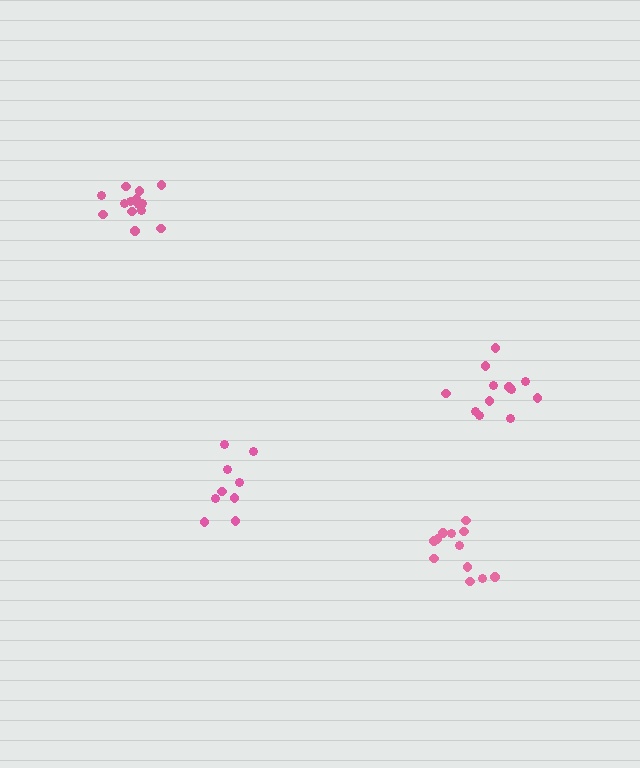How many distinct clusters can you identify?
There are 4 distinct clusters.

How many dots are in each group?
Group 1: 12 dots, Group 2: 12 dots, Group 3: 9 dots, Group 4: 14 dots (47 total).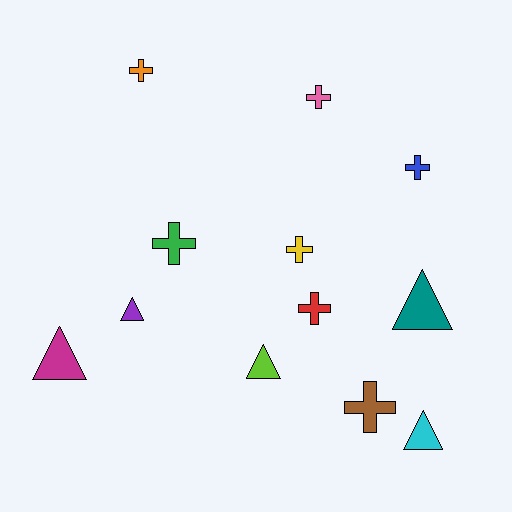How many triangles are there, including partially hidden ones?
There are 5 triangles.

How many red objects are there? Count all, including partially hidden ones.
There is 1 red object.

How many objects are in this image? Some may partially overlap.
There are 12 objects.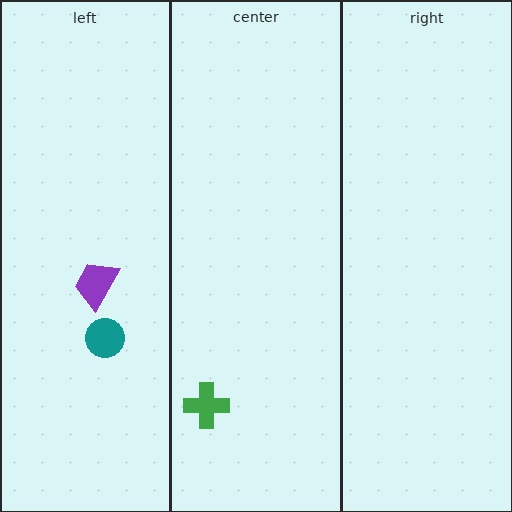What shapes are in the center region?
The green cross.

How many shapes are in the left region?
2.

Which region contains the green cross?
The center region.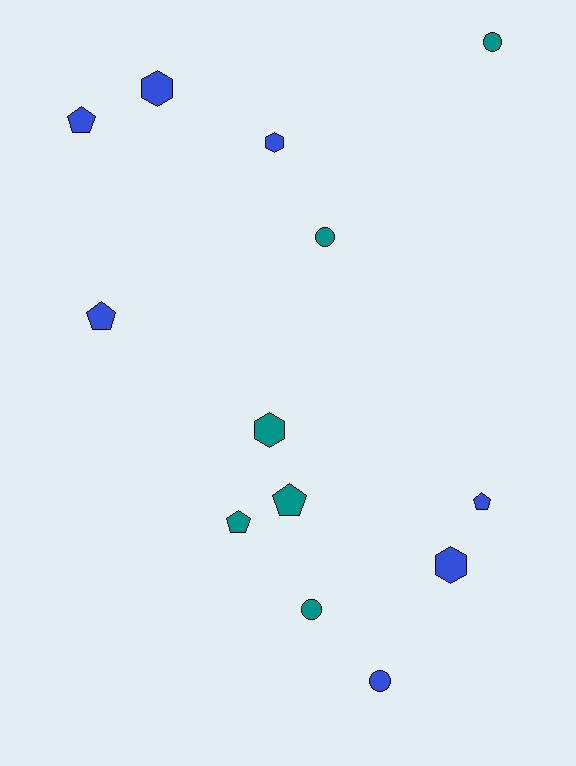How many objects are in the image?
There are 13 objects.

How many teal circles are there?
There are 3 teal circles.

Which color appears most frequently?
Blue, with 7 objects.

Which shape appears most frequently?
Pentagon, with 5 objects.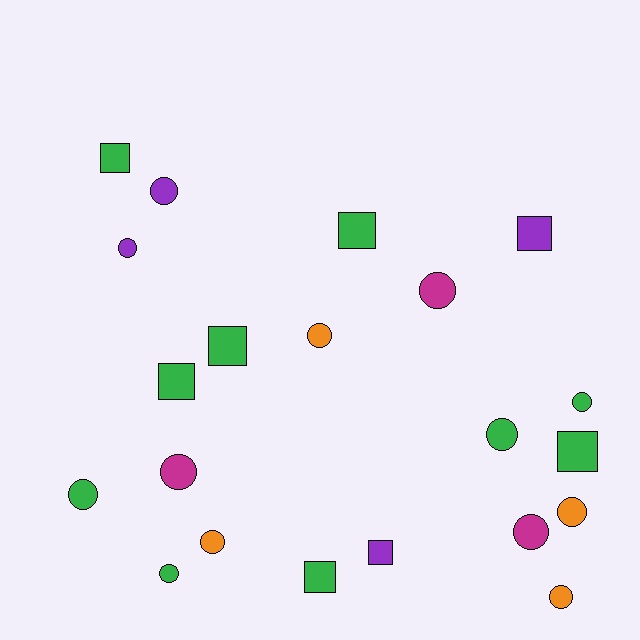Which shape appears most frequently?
Circle, with 13 objects.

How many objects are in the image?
There are 21 objects.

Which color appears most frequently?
Green, with 10 objects.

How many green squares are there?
There are 6 green squares.